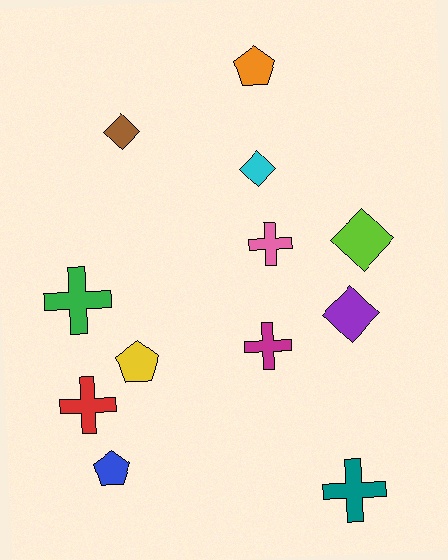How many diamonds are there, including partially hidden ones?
There are 4 diamonds.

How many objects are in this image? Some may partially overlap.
There are 12 objects.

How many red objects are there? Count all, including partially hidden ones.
There is 1 red object.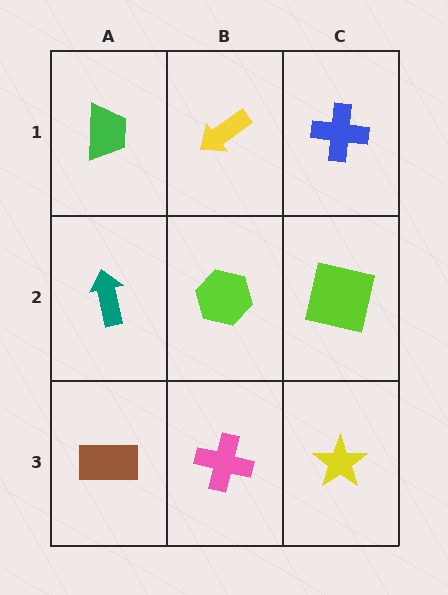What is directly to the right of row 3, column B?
A yellow star.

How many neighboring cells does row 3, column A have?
2.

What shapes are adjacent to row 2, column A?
A green trapezoid (row 1, column A), a brown rectangle (row 3, column A), a lime hexagon (row 2, column B).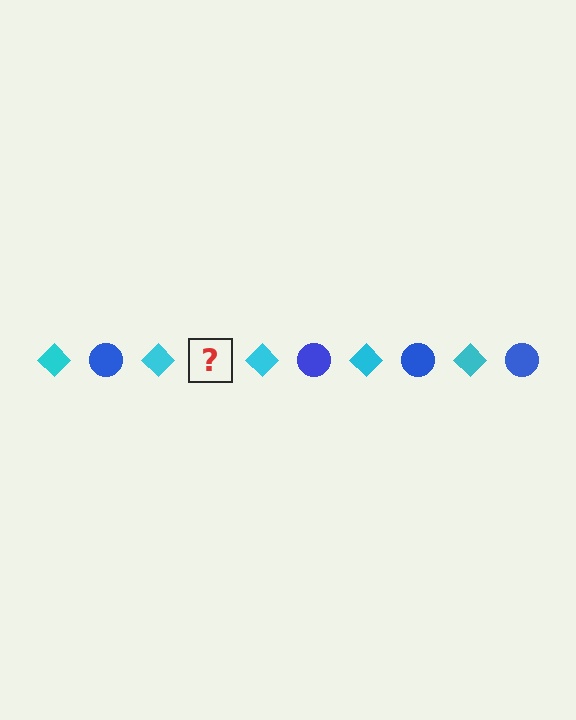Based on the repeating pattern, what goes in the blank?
The blank should be a blue circle.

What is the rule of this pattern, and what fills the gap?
The rule is that the pattern alternates between cyan diamond and blue circle. The gap should be filled with a blue circle.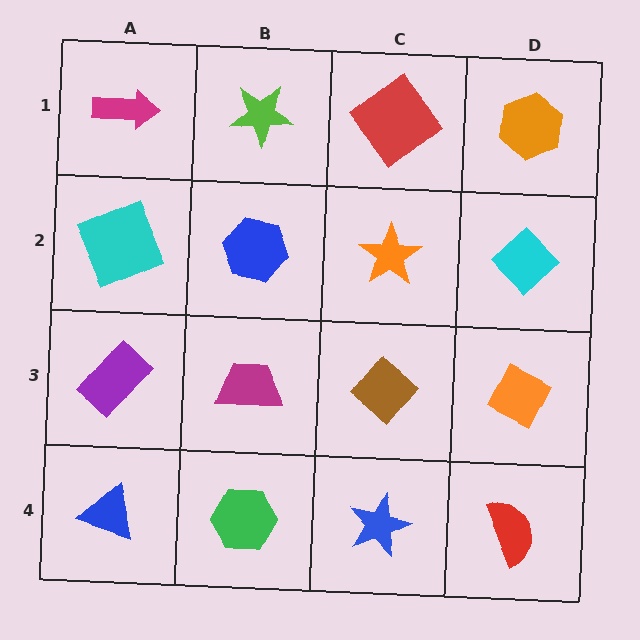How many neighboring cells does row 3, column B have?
4.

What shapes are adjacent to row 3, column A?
A cyan square (row 2, column A), a blue triangle (row 4, column A), a magenta trapezoid (row 3, column B).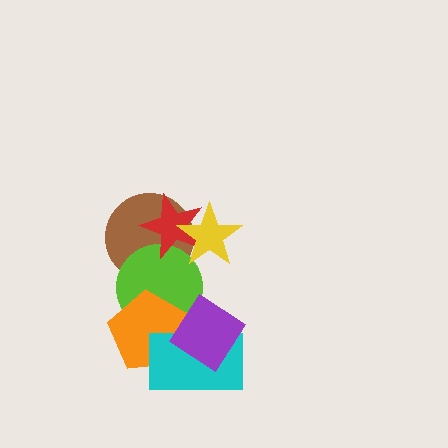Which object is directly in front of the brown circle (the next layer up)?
The lime circle is directly in front of the brown circle.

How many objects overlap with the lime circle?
3 objects overlap with the lime circle.